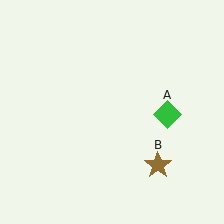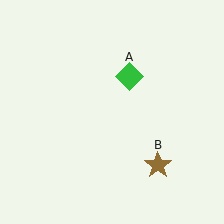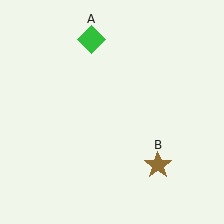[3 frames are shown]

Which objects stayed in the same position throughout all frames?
Brown star (object B) remained stationary.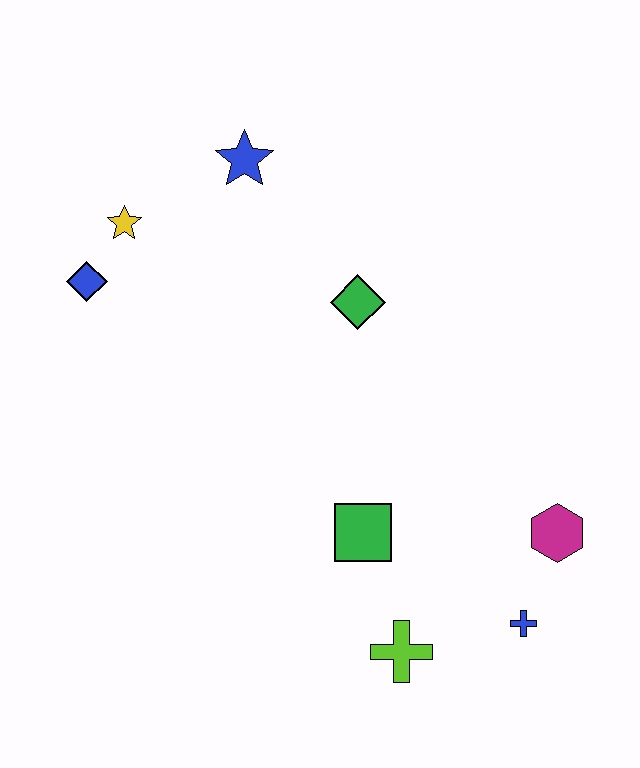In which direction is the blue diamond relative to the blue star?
The blue diamond is to the left of the blue star.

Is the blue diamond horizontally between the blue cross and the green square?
No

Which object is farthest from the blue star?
The blue cross is farthest from the blue star.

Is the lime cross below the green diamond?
Yes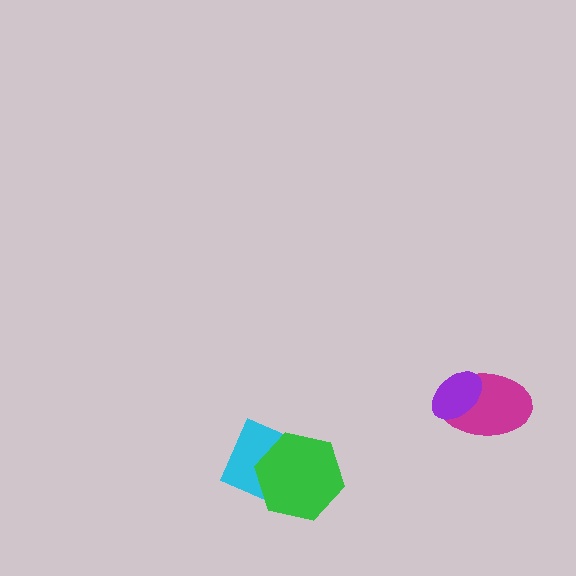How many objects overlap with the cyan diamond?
1 object overlaps with the cyan diamond.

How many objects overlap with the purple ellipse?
1 object overlaps with the purple ellipse.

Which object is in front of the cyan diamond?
The green hexagon is in front of the cyan diamond.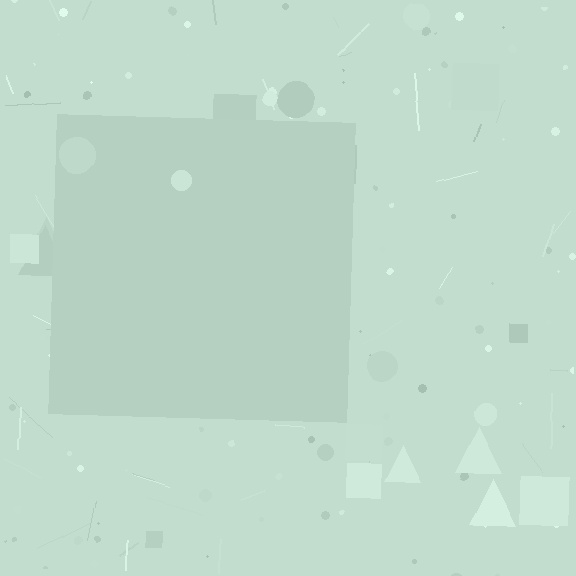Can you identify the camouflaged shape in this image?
The camouflaged shape is a square.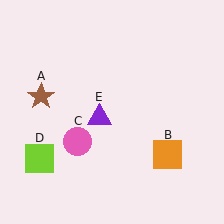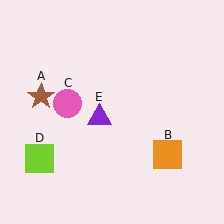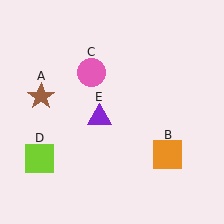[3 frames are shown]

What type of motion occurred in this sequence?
The pink circle (object C) rotated clockwise around the center of the scene.